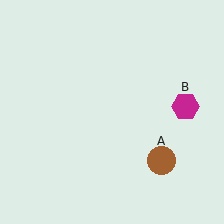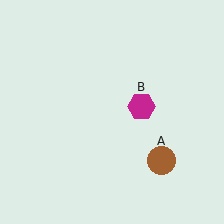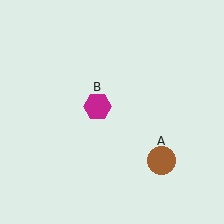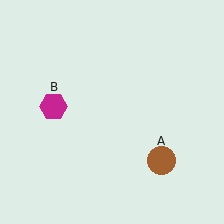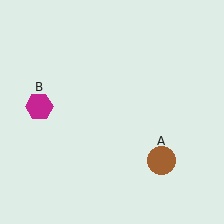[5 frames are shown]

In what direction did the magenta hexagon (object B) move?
The magenta hexagon (object B) moved left.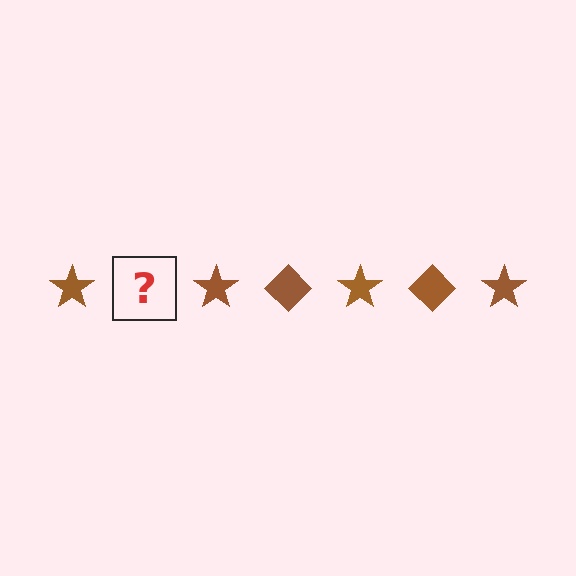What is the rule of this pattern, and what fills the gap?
The rule is that the pattern cycles through star, diamond shapes in brown. The gap should be filled with a brown diamond.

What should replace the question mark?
The question mark should be replaced with a brown diamond.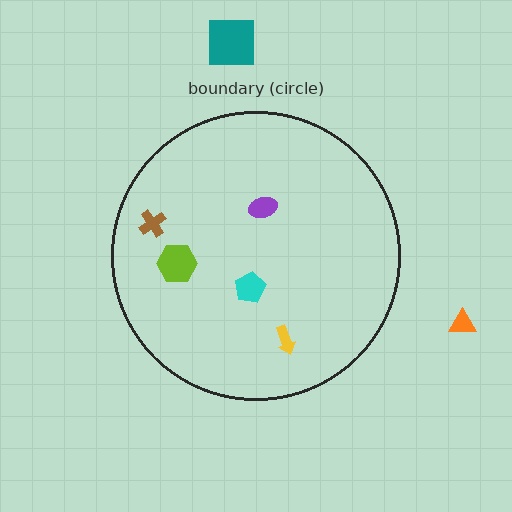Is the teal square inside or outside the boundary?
Outside.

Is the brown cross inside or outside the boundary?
Inside.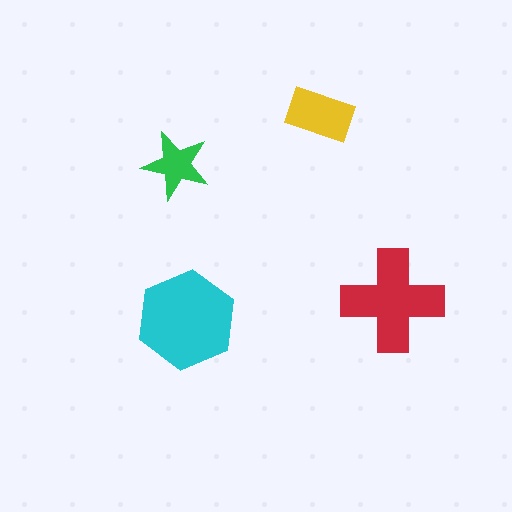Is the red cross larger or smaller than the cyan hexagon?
Smaller.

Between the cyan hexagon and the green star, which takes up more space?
The cyan hexagon.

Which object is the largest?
The cyan hexagon.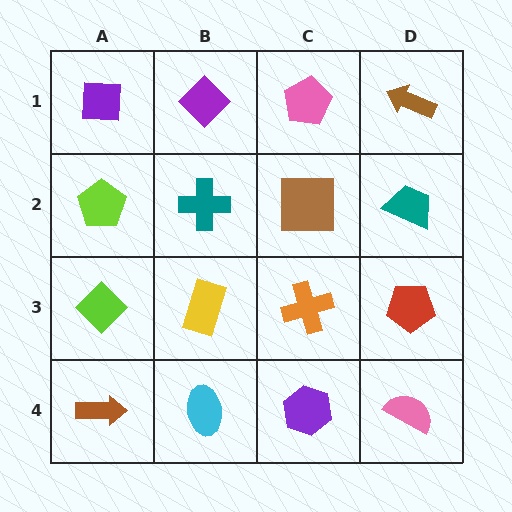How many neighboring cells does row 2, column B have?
4.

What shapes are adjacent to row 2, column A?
A purple square (row 1, column A), a lime diamond (row 3, column A), a teal cross (row 2, column B).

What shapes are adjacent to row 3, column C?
A brown square (row 2, column C), a purple hexagon (row 4, column C), a yellow rectangle (row 3, column B), a red pentagon (row 3, column D).